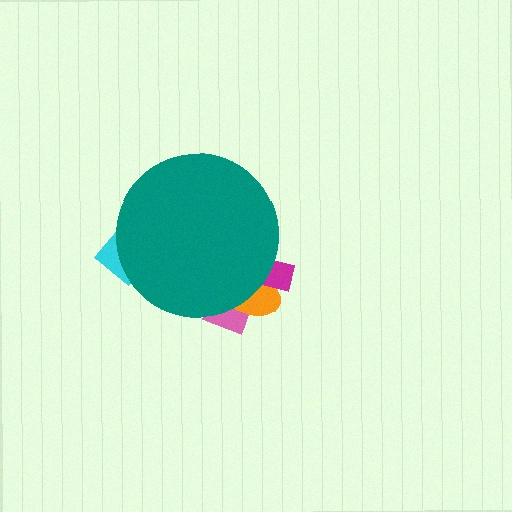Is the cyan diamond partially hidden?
Yes, the cyan diamond is partially hidden behind the teal circle.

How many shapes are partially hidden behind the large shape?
4 shapes are partially hidden.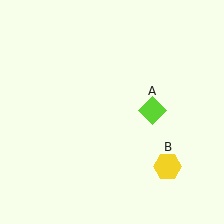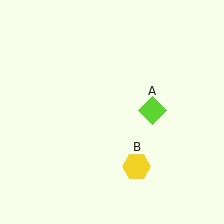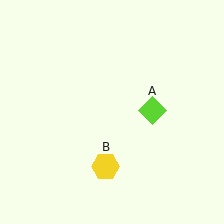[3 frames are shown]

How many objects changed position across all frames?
1 object changed position: yellow hexagon (object B).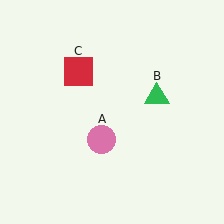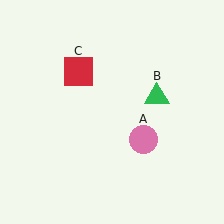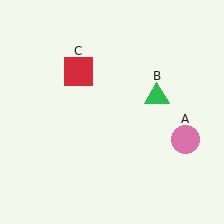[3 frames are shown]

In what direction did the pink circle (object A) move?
The pink circle (object A) moved right.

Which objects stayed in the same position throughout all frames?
Green triangle (object B) and red square (object C) remained stationary.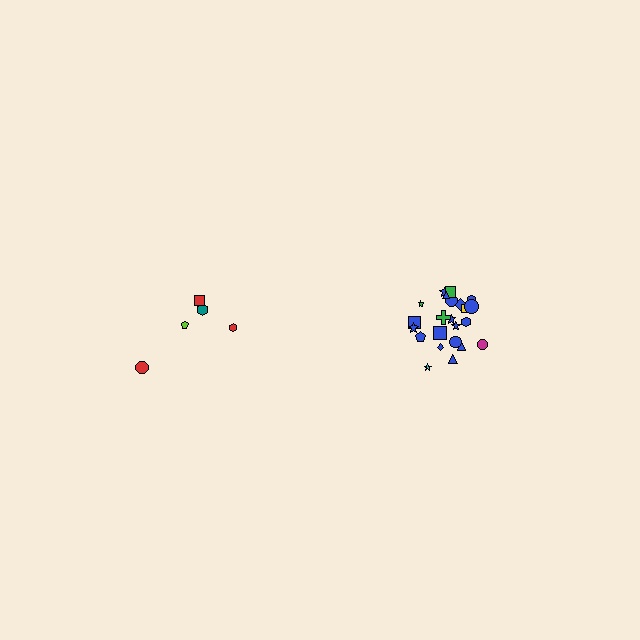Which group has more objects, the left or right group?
The right group.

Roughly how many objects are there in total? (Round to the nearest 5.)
Roughly 30 objects in total.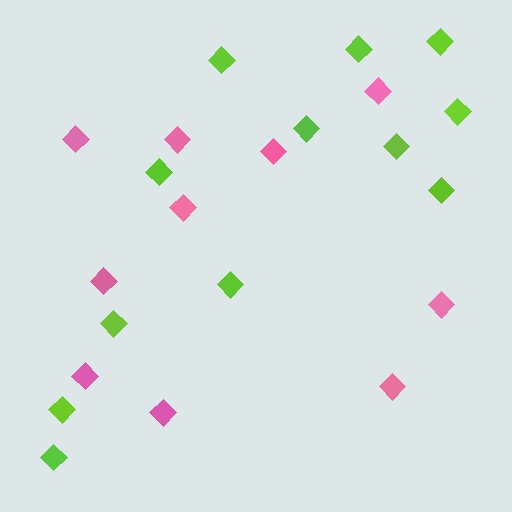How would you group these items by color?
There are 2 groups: one group of pink diamonds (10) and one group of lime diamonds (12).